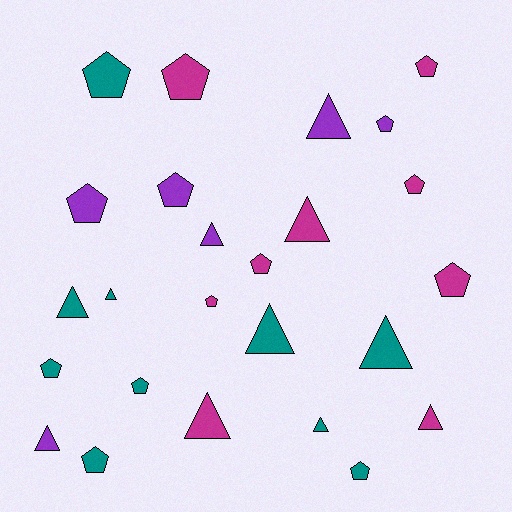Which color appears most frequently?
Teal, with 10 objects.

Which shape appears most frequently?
Pentagon, with 14 objects.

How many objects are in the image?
There are 25 objects.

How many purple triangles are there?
There are 3 purple triangles.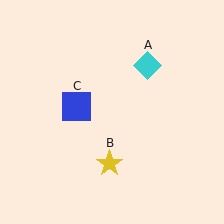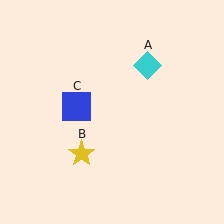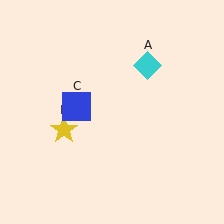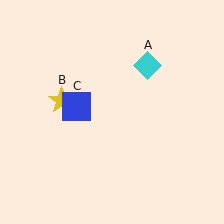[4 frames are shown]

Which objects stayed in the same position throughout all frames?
Cyan diamond (object A) and blue square (object C) remained stationary.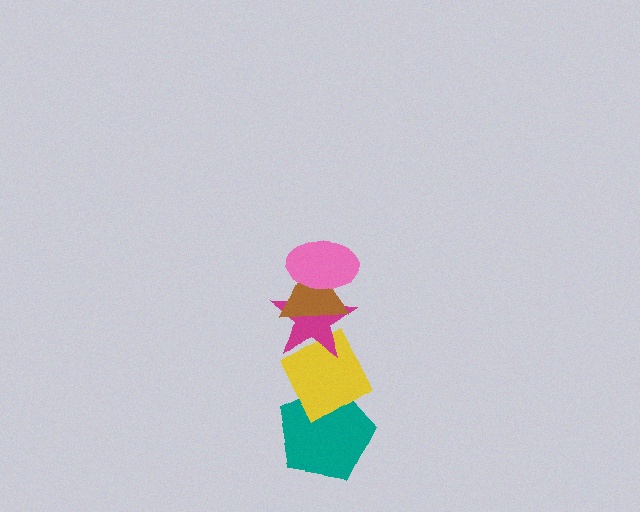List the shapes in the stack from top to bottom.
From top to bottom: the pink ellipse, the brown triangle, the magenta star, the yellow diamond, the teal pentagon.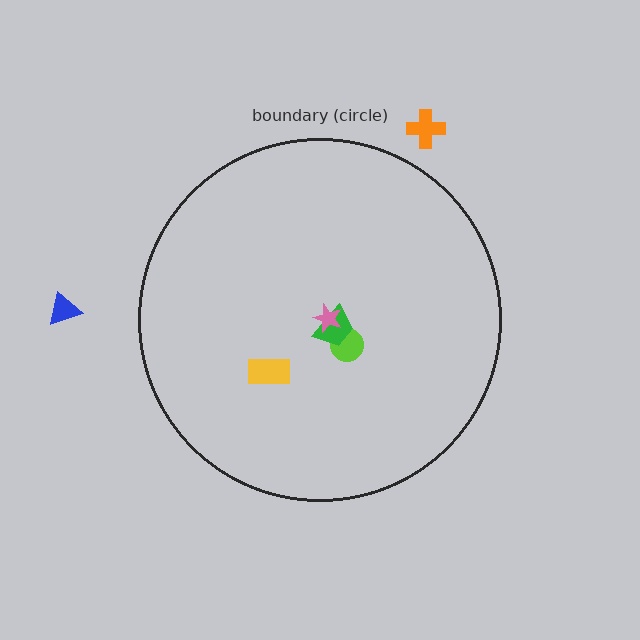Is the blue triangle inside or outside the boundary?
Outside.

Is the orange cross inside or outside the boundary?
Outside.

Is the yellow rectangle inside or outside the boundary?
Inside.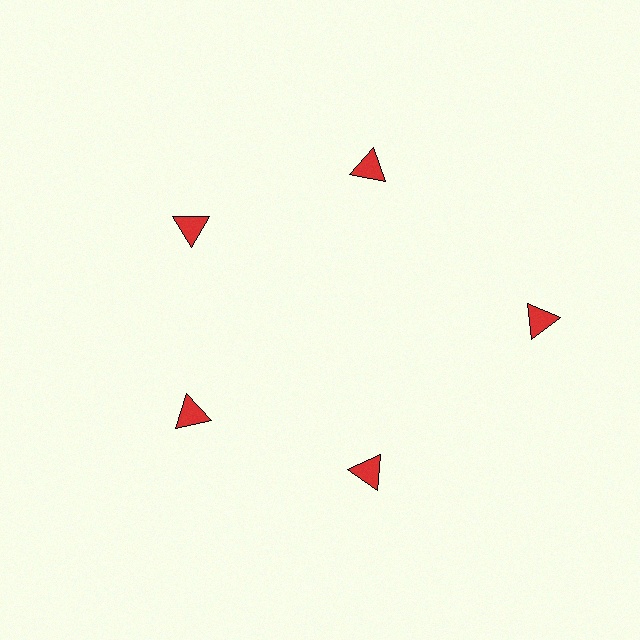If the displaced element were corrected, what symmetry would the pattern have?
It would have 5-fold rotational symmetry — the pattern would map onto itself every 72 degrees.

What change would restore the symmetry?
The symmetry would be restored by moving it inward, back onto the ring so that all 5 triangles sit at equal angles and equal distance from the center.